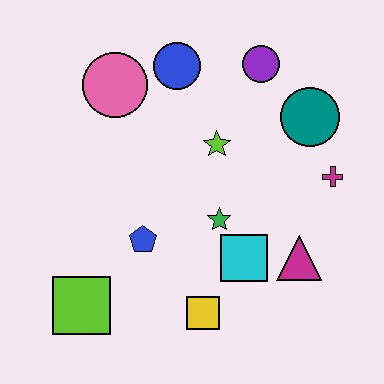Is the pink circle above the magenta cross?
Yes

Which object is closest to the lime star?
The green star is closest to the lime star.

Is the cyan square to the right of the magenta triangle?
No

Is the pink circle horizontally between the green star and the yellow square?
No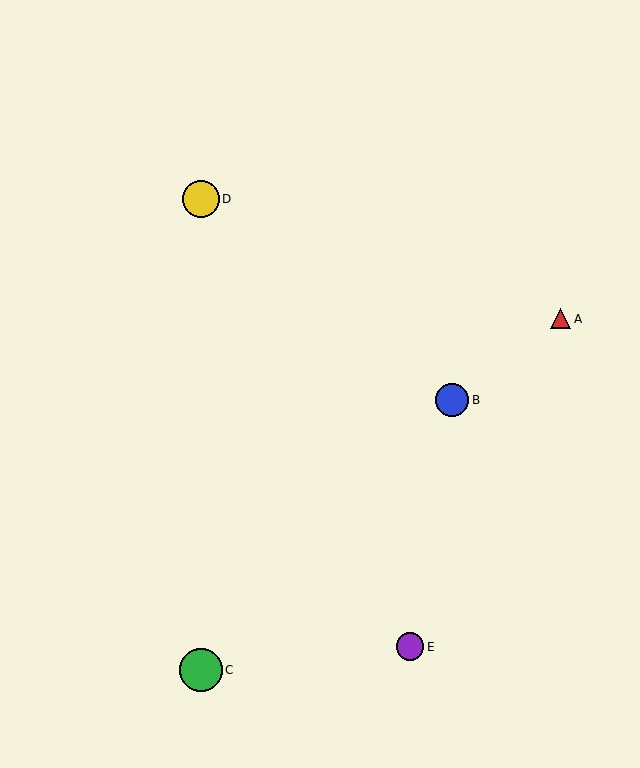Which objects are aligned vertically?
Objects C, D are aligned vertically.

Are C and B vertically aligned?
No, C is at x≈201 and B is at x≈452.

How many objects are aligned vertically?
2 objects (C, D) are aligned vertically.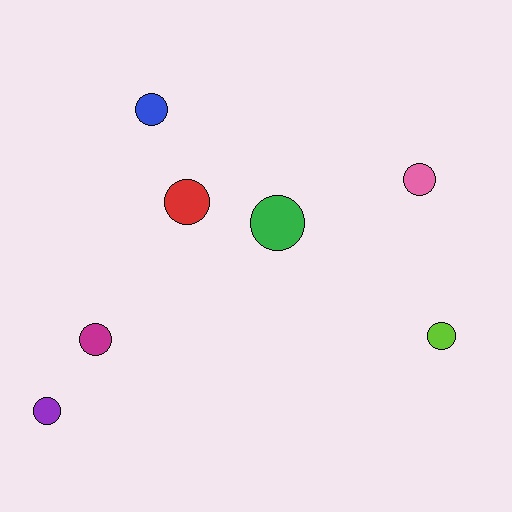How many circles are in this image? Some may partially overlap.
There are 7 circles.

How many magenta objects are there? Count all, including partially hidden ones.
There is 1 magenta object.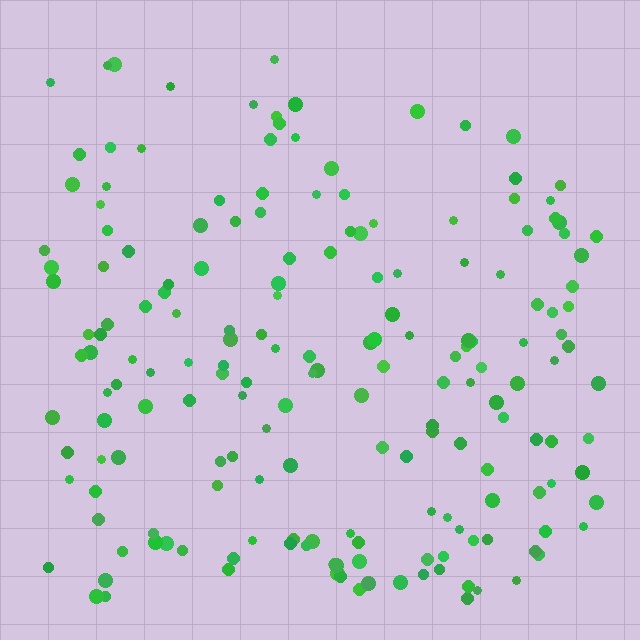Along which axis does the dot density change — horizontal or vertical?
Vertical.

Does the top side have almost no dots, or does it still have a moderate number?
Still a moderate number, just noticeably fewer than the bottom.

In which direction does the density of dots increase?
From top to bottom, with the bottom side densest.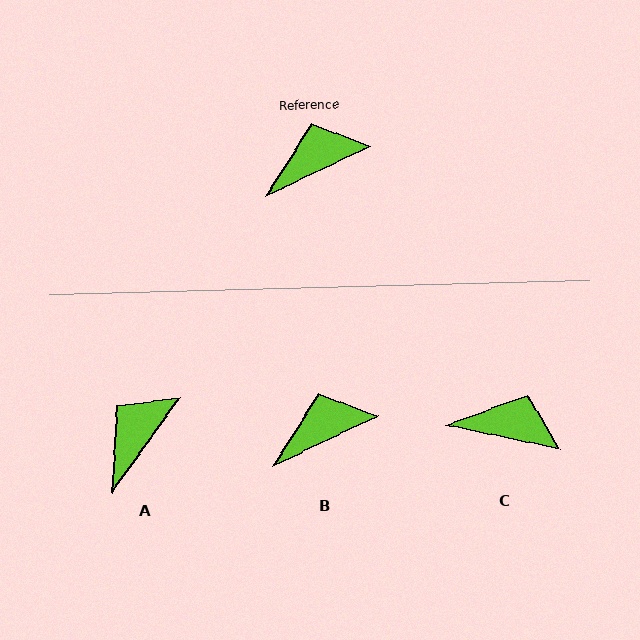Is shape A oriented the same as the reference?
No, it is off by about 29 degrees.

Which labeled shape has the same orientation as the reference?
B.